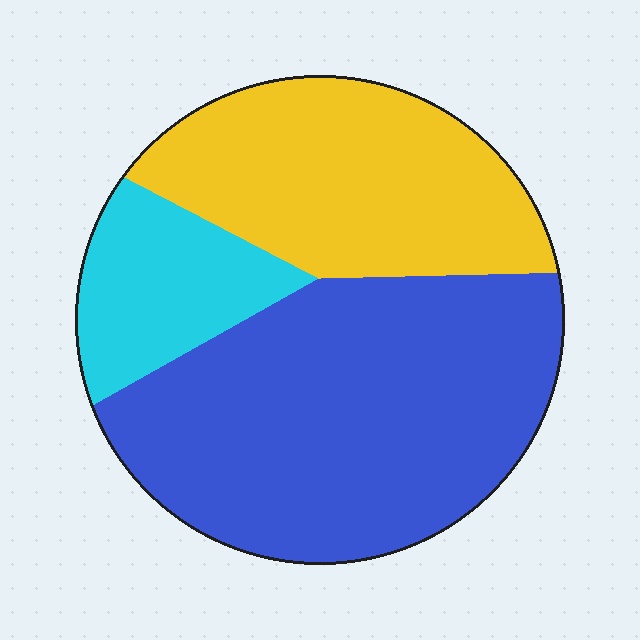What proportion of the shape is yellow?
Yellow takes up between a sixth and a third of the shape.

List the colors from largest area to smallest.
From largest to smallest: blue, yellow, cyan.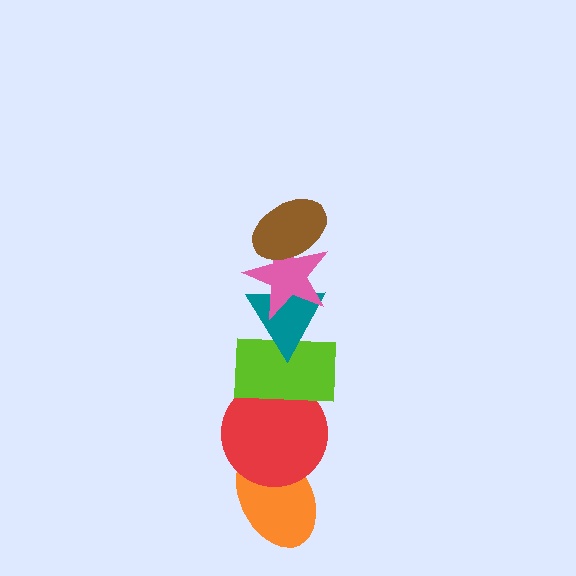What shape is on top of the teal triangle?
The pink star is on top of the teal triangle.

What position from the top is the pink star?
The pink star is 2nd from the top.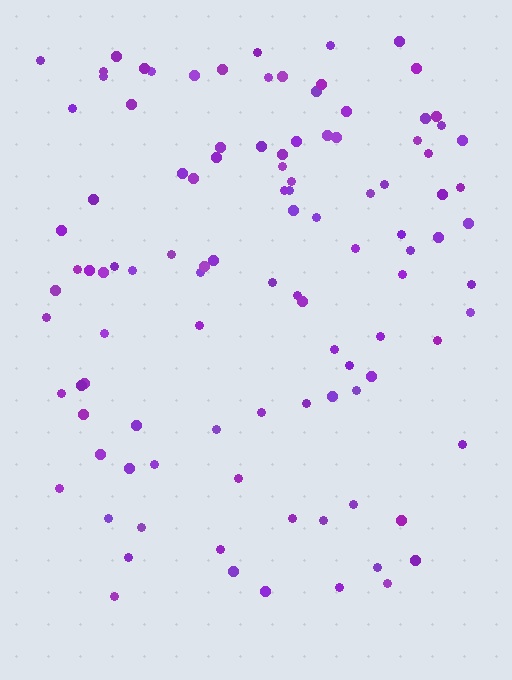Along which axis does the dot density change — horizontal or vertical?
Vertical.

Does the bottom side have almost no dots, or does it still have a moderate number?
Still a moderate number, just noticeably fewer than the top.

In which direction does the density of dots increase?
From bottom to top, with the top side densest.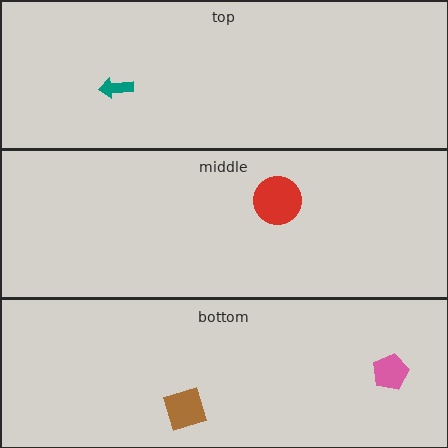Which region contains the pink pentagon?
The bottom region.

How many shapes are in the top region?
1.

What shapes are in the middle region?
The red circle.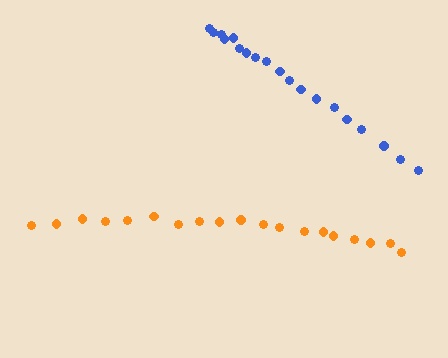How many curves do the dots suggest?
There are 2 distinct paths.